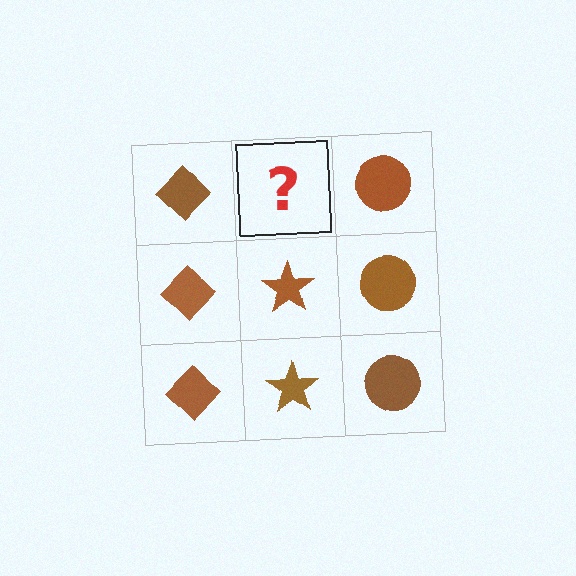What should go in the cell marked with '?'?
The missing cell should contain a brown star.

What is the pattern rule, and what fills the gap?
The rule is that each column has a consistent shape. The gap should be filled with a brown star.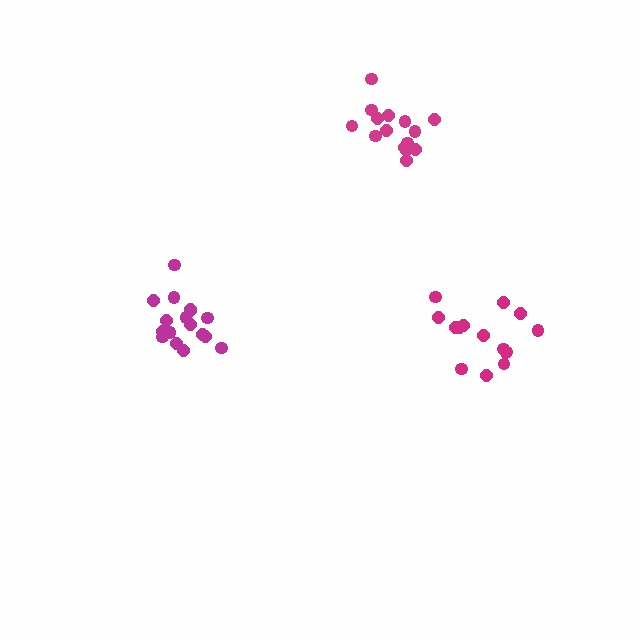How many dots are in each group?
Group 1: 17 dots, Group 2: 15 dots, Group 3: 15 dots (47 total).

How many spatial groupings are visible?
There are 3 spatial groupings.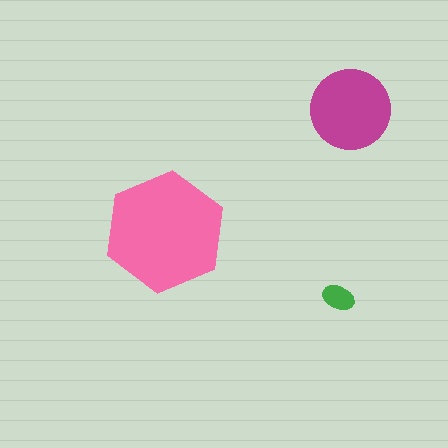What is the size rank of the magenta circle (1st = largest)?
2nd.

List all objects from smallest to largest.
The green ellipse, the magenta circle, the pink hexagon.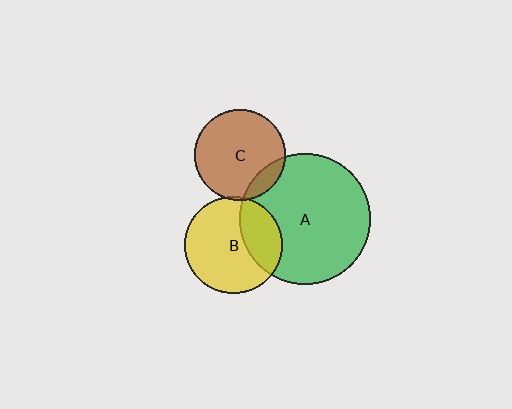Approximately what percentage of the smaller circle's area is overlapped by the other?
Approximately 10%.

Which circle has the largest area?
Circle A (green).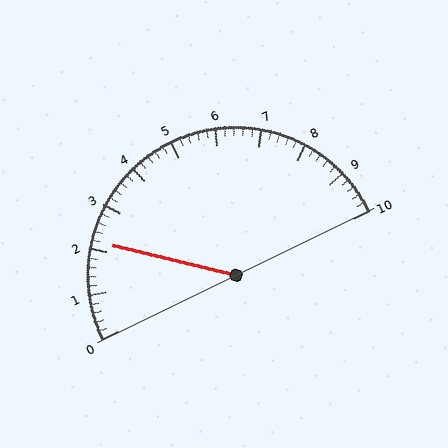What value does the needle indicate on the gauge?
The needle indicates approximately 2.2.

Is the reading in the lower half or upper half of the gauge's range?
The reading is in the lower half of the range (0 to 10).